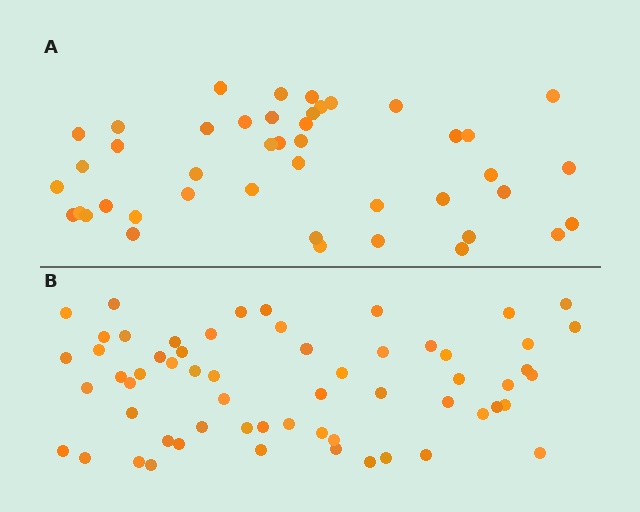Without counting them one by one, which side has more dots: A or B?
Region B (the bottom region) has more dots.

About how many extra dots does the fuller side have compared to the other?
Region B has approximately 15 more dots than region A.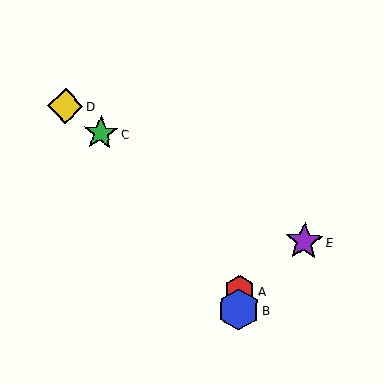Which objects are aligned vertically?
Objects A, B are aligned vertically.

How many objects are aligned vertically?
2 objects (A, B) are aligned vertically.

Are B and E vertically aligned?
No, B is at x≈239 and E is at x≈304.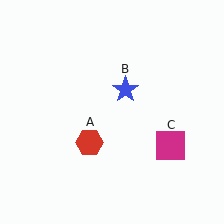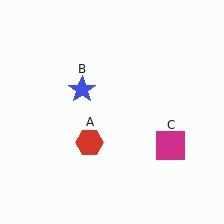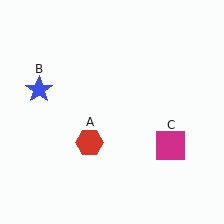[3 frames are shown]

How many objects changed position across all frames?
1 object changed position: blue star (object B).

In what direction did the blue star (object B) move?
The blue star (object B) moved left.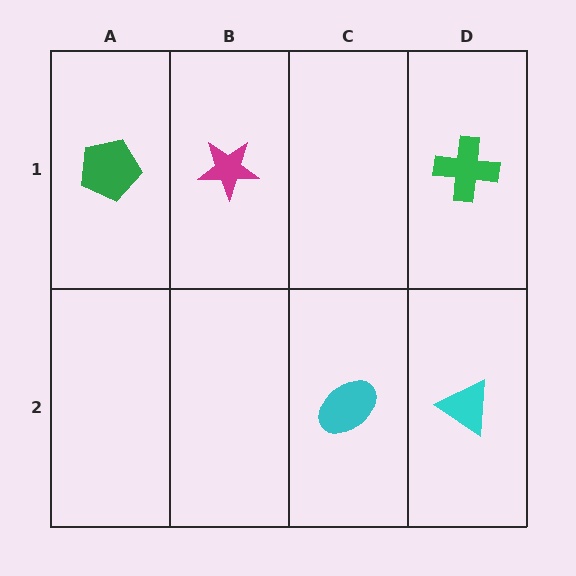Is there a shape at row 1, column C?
No, that cell is empty.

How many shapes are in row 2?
2 shapes.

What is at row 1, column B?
A magenta star.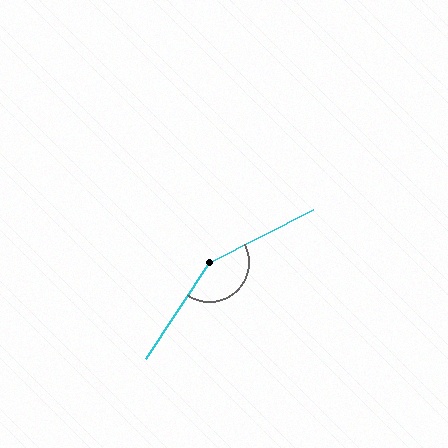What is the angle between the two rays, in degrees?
Approximately 150 degrees.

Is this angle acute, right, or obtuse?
It is obtuse.